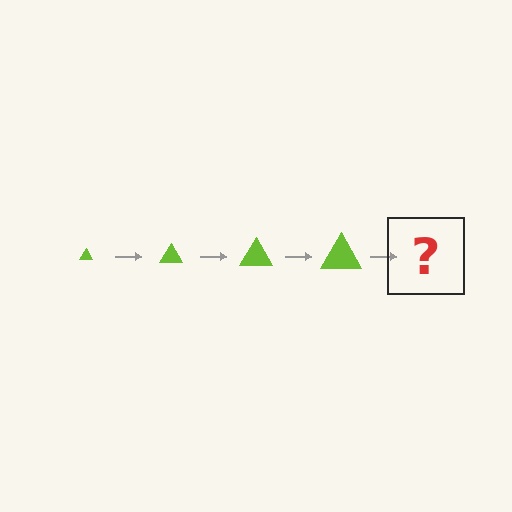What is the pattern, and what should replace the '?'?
The pattern is that the triangle gets progressively larger each step. The '?' should be a lime triangle, larger than the previous one.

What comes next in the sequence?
The next element should be a lime triangle, larger than the previous one.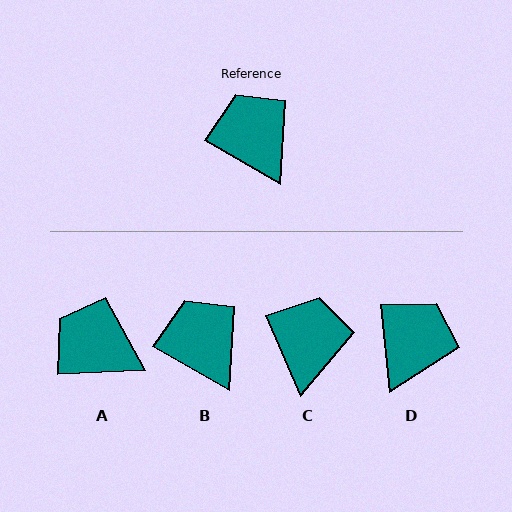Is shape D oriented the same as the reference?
No, it is off by about 55 degrees.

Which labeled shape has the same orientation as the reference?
B.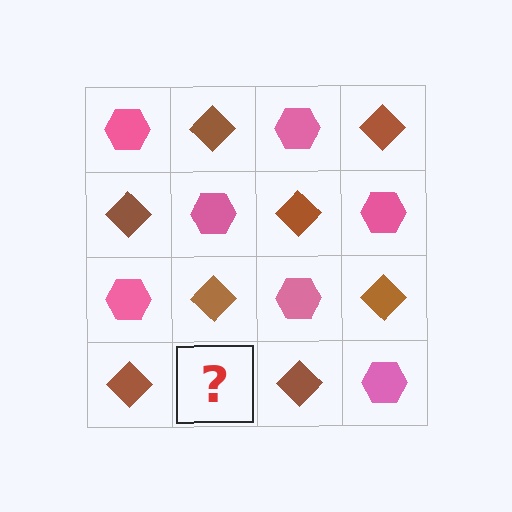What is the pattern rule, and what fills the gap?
The rule is that it alternates pink hexagon and brown diamond in a checkerboard pattern. The gap should be filled with a pink hexagon.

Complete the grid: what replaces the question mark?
The question mark should be replaced with a pink hexagon.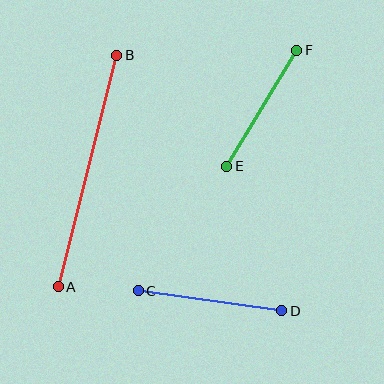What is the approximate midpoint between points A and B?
The midpoint is at approximately (87, 171) pixels.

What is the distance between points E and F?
The distance is approximately 136 pixels.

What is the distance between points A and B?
The distance is approximately 239 pixels.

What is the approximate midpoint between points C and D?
The midpoint is at approximately (210, 301) pixels.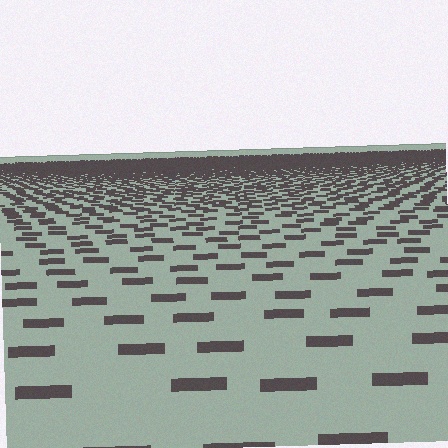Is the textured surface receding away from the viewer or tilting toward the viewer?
The surface is receding away from the viewer. Texture elements get smaller and denser toward the top.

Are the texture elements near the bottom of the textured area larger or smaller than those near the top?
Larger. Near the bottom, elements are closer to the viewer and appear at a bigger on-screen size.